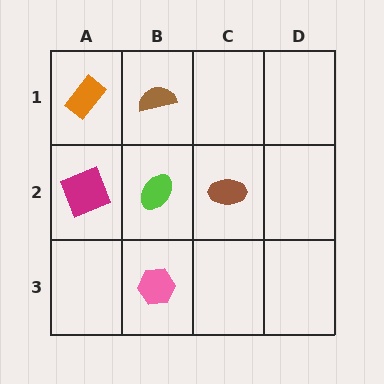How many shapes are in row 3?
1 shape.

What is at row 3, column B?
A pink hexagon.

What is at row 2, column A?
A magenta square.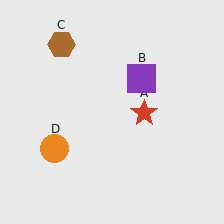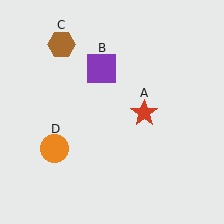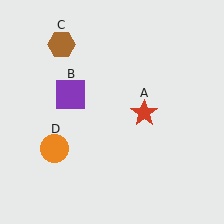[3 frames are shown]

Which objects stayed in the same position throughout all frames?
Red star (object A) and brown hexagon (object C) and orange circle (object D) remained stationary.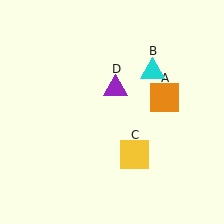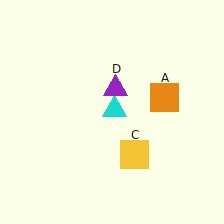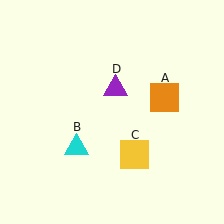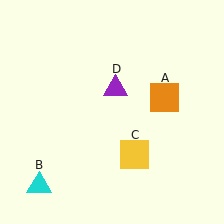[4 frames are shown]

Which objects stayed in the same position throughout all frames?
Orange square (object A) and yellow square (object C) and purple triangle (object D) remained stationary.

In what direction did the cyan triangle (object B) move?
The cyan triangle (object B) moved down and to the left.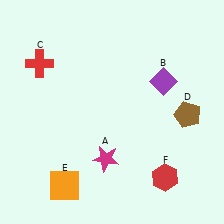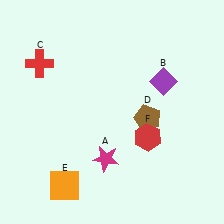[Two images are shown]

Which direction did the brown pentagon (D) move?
The brown pentagon (D) moved left.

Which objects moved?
The objects that moved are: the brown pentagon (D), the red hexagon (F).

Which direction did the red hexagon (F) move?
The red hexagon (F) moved up.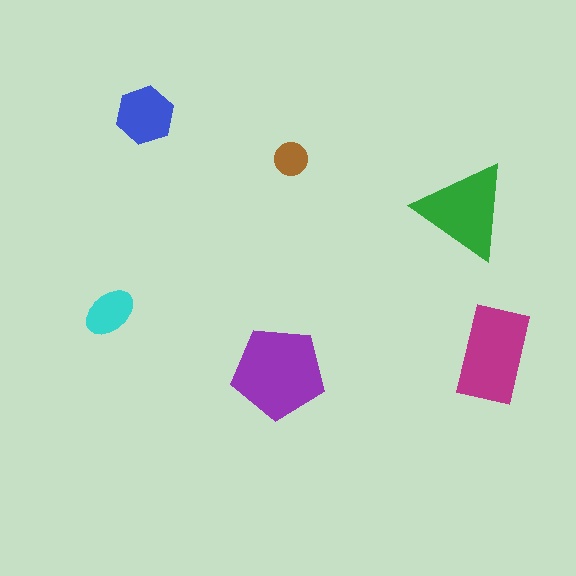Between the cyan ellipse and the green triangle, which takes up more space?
The green triangle.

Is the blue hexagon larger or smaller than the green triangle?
Smaller.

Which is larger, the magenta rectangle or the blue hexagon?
The magenta rectangle.